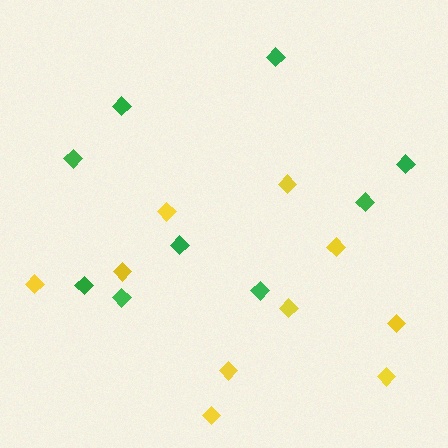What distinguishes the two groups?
There are 2 groups: one group of green diamonds (9) and one group of yellow diamonds (10).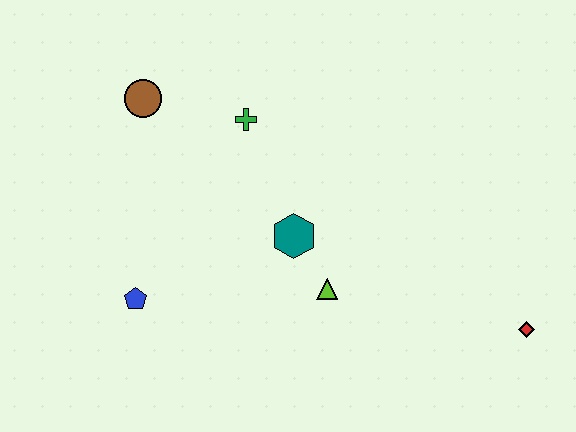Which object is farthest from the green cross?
The red diamond is farthest from the green cross.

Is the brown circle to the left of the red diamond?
Yes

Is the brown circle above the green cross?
Yes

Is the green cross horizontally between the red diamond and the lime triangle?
No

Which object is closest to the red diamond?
The lime triangle is closest to the red diamond.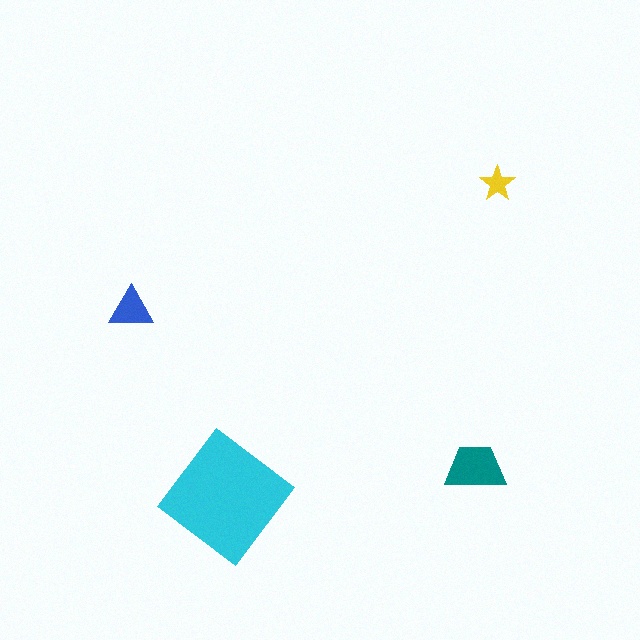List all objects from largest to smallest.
The cyan diamond, the teal trapezoid, the blue triangle, the yellow star.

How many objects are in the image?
There are 4 objects in the image.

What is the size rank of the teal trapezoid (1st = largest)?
2nd.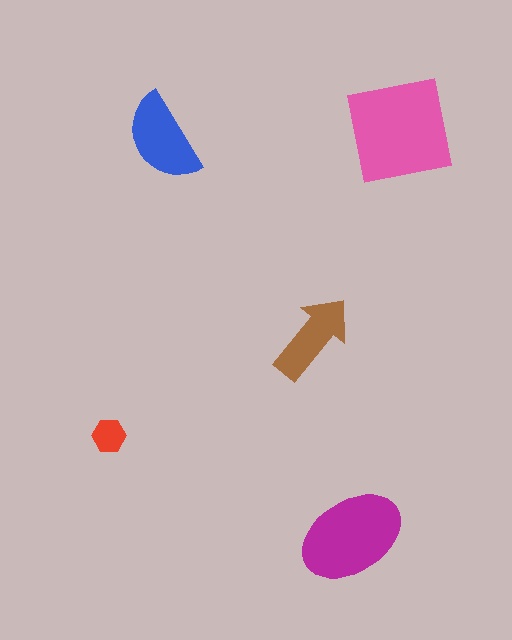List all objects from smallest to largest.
The red hexagon, the brown arrow, the blue semicircle, the magenta ellipse, the pink square.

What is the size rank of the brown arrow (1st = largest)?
4th.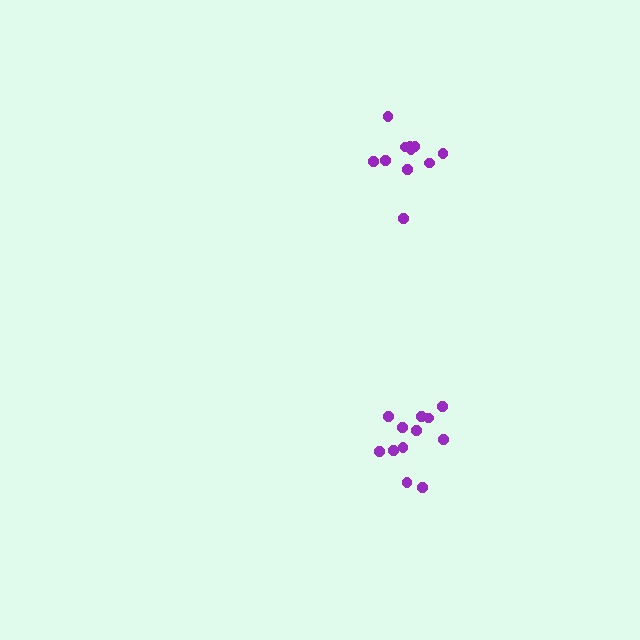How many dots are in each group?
Group 1: 12 dots, Group 2: 11 dots (23 total).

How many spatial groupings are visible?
There are 2 spatial groupings.